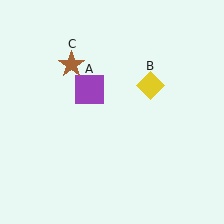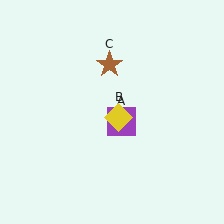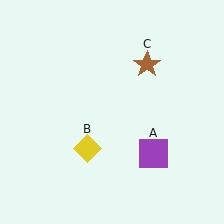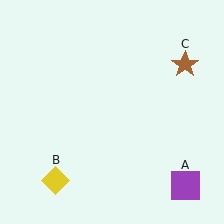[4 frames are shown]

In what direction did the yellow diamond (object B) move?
The yellow diamond (object B) moved down and to the left.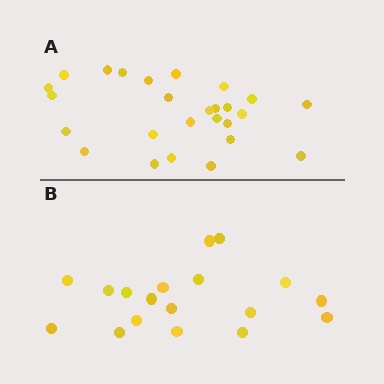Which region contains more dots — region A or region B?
Region A (the top region) has more dots.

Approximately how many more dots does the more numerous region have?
Region A has roughly 8 or so more dots than region B.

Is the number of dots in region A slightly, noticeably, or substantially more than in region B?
Region A has noticeably more, but not dramatically so. The ratio is roughly 1.4 to 1.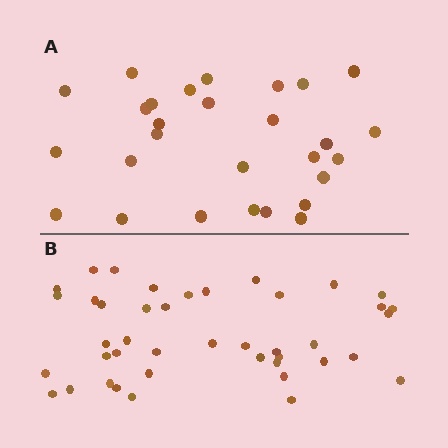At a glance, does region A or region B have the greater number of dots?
Region B (the bottom region) has more dots.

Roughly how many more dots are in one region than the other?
Region B has approximately 15 more dots than region A.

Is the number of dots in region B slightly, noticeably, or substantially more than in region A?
Region B has substantially more. The ratio is roughly 1.5 to 1.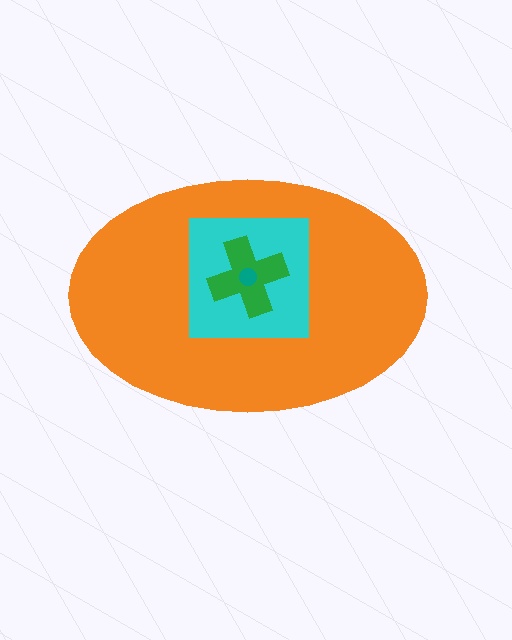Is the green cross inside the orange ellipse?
Yes.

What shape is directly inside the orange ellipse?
The cyan square.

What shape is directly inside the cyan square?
The green cross.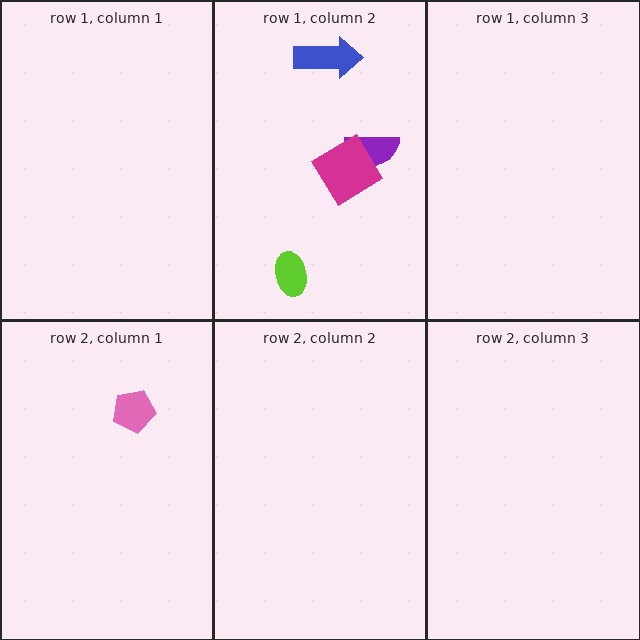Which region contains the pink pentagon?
The row 2, column 1 region.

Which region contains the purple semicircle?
The row 1, column 2 region.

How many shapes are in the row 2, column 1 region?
1.